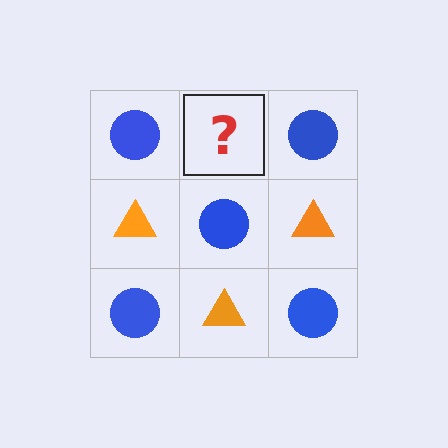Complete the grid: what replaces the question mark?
The question mark should be replaced with an orange triangle.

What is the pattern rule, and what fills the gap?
The rule is that it alternates blue circle and orange triangle in a checkerboard pattern. The gap should be filled with an orange triangle.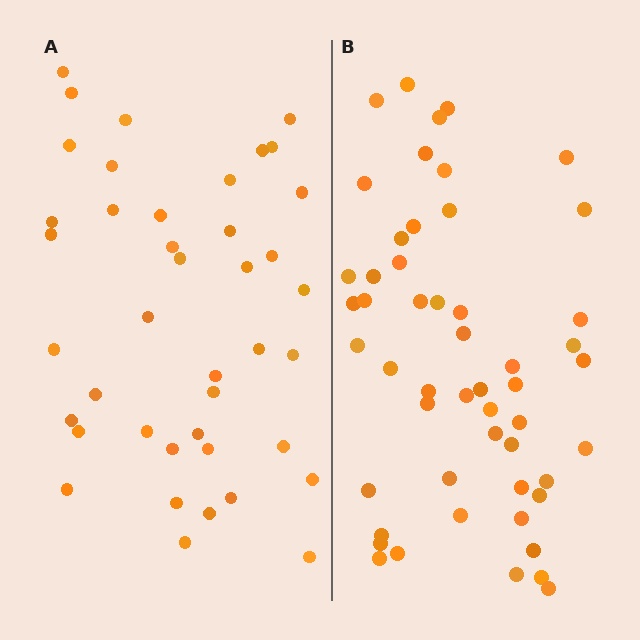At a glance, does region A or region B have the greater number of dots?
Region B (the right region) has more dots.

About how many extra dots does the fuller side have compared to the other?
Region B has roughly 12 or so more dots than region A.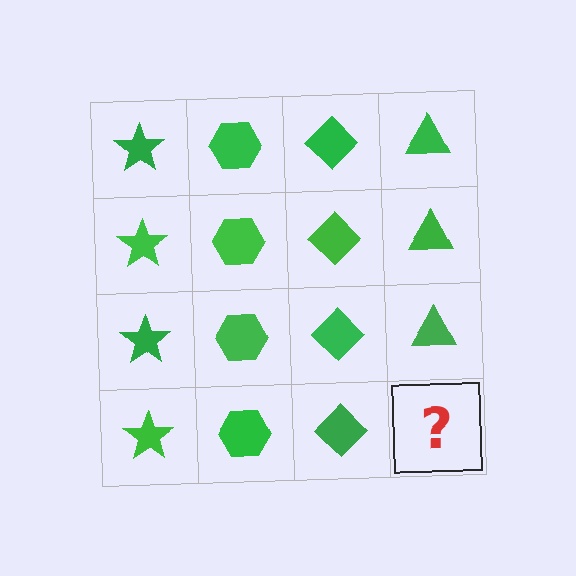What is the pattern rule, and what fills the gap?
The rule is that each column has a consistent shape. The gap should be filled with a green triangle.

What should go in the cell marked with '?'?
The missing cell should contain a green triangle.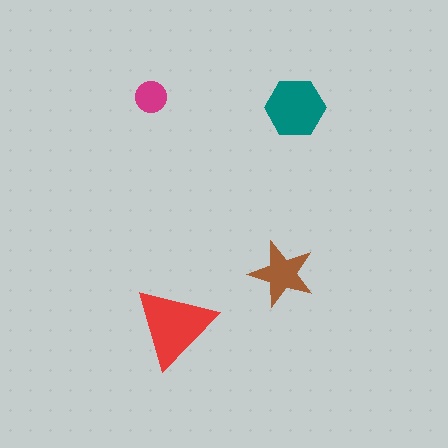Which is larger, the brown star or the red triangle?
The red triangle.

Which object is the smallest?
The magenta circle.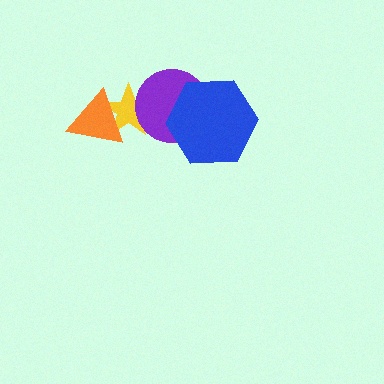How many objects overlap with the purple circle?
2 objects overlap with the purple circle.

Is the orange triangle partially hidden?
No, no other shape covers it.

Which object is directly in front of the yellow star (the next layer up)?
The purple circle is directly in front of the yellow star.